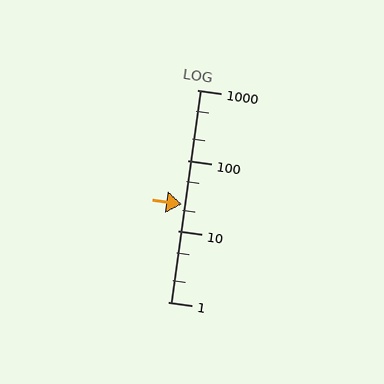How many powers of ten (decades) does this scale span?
The scale spans 3 decades, from 1 to 1000.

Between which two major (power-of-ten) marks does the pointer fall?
The pointer is between 10 and 100.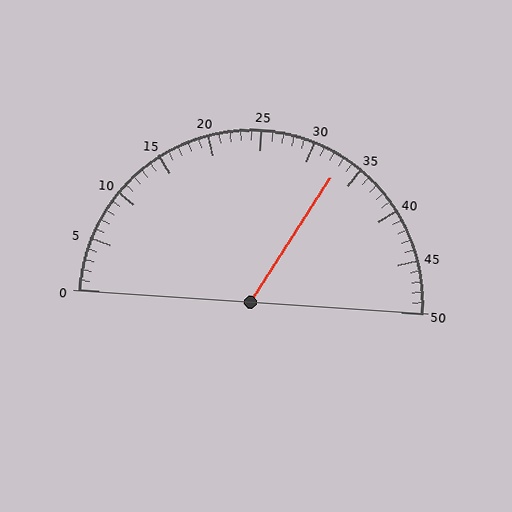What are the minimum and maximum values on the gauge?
The gauge ranges from 0 to 50.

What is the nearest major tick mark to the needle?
The nearest major tick mark is 35.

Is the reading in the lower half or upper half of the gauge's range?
The reading is in the upper half of the range (0 to 50).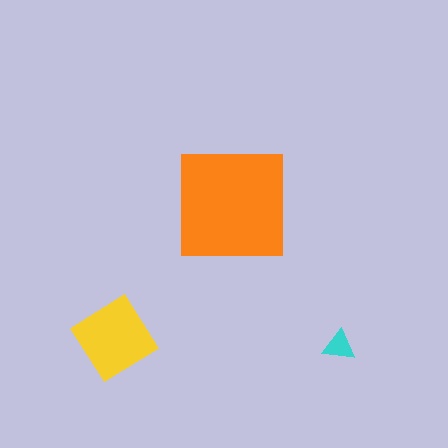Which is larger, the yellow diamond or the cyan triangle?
The yellow diamond.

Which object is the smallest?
The cyan triangle.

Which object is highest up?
The orange square is topmost.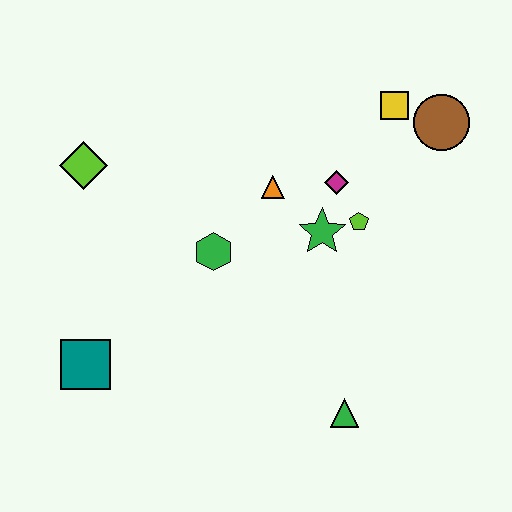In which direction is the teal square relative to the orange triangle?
The teal square is to the left of the orange triangle.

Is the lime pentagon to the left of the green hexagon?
No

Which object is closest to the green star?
The lime pentagon is closest to the green star.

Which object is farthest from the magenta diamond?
The teal square is farthest from the magenta diamond.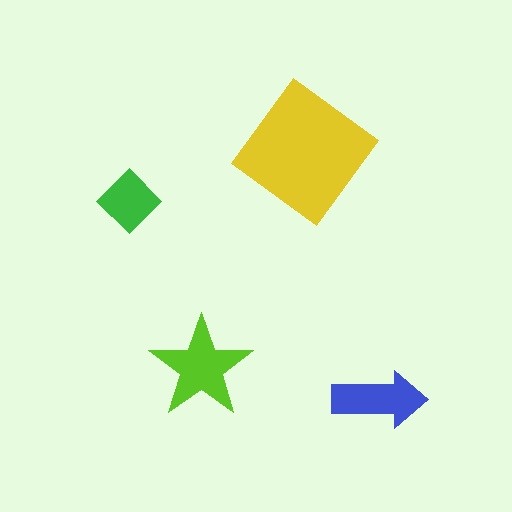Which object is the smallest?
The green diamond.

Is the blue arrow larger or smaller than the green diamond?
Larger.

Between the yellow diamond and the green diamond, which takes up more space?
The yellow diamond.